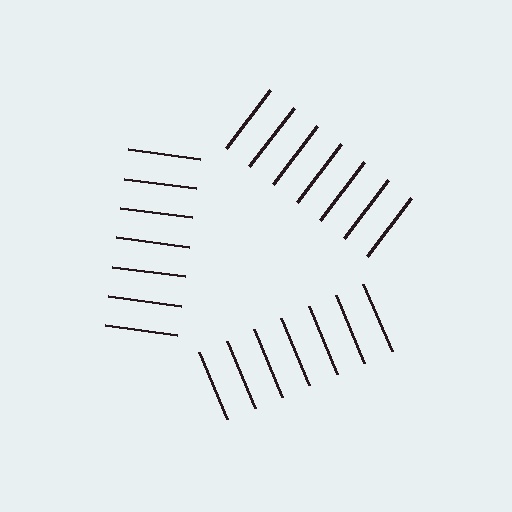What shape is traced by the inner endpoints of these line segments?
An illusory triangle — the line segments terminate on its edges but no continuous stroke is drawn.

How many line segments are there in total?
21 — 7 along each of the 3 edges.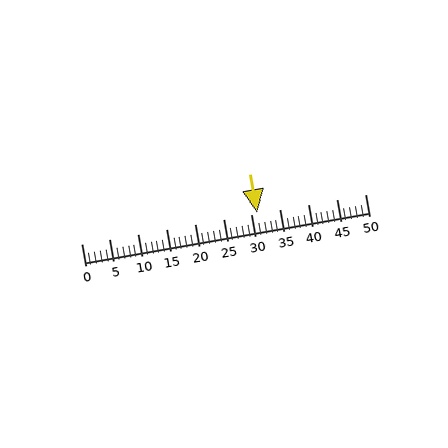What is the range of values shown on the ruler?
The ruler shows values from 0 to 50.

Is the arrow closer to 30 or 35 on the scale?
The arrow is closer to 30.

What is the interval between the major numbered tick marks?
The major tick marks are spaced 5 units apart.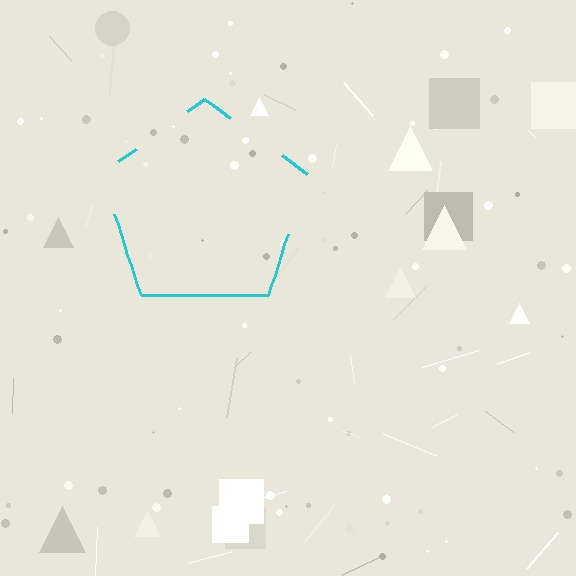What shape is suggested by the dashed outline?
The dashed outline suggests a pentagon.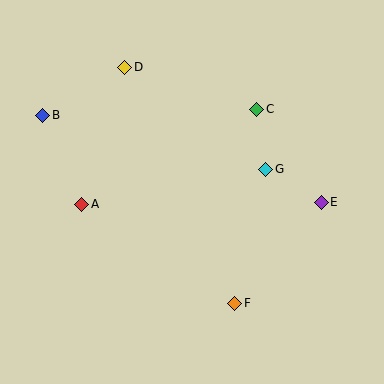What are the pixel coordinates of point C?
Point C is at (257, 109).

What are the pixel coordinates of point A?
Point A is at (82, 204).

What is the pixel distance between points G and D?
The distance between G and D is 174 pixels.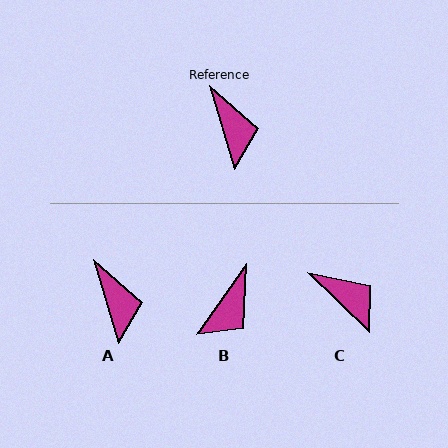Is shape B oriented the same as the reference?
No, it is off by about 52 degrees.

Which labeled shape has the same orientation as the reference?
A.